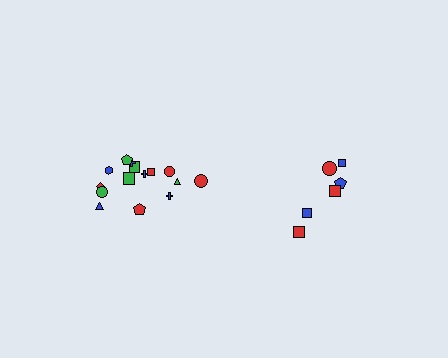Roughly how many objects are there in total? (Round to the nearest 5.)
Roughly 20 objects in total.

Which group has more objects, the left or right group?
The left group.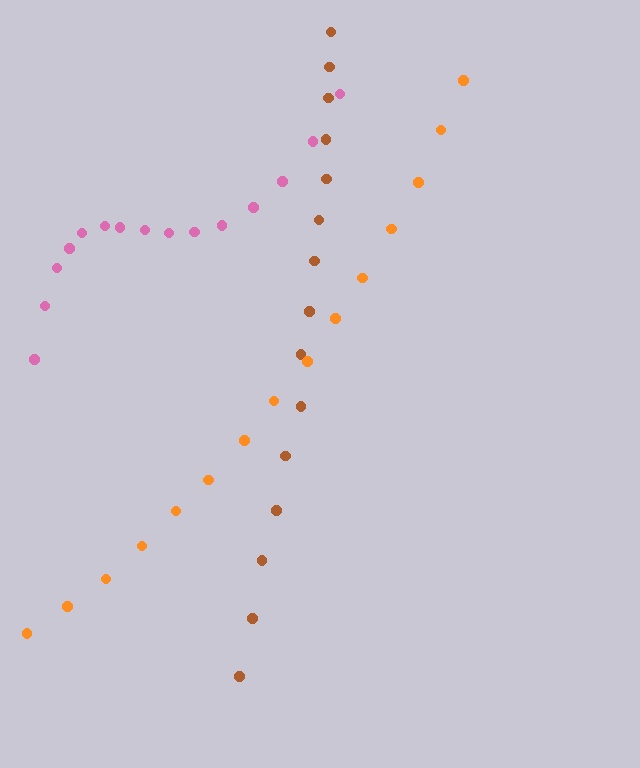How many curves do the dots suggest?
There are 3 distinct paths.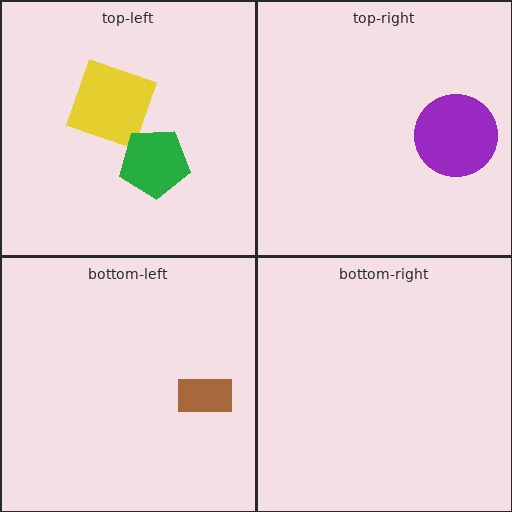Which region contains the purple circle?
The top-right region.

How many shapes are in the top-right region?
1.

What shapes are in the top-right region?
The purple circle.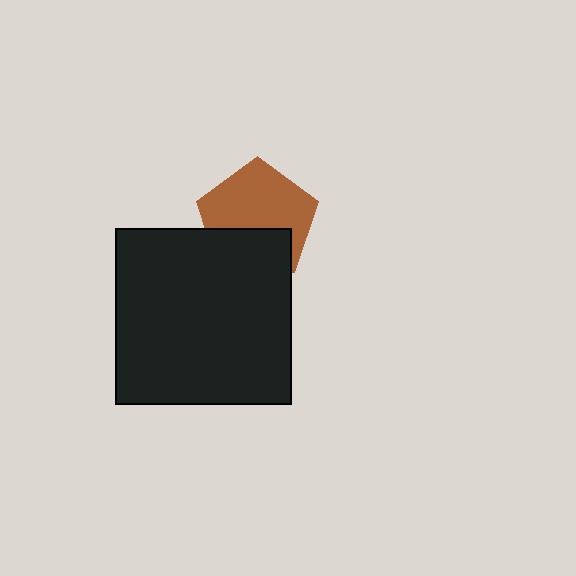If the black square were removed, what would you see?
You would see the complete brown pentagon.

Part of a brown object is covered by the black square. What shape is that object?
It is a pentagon.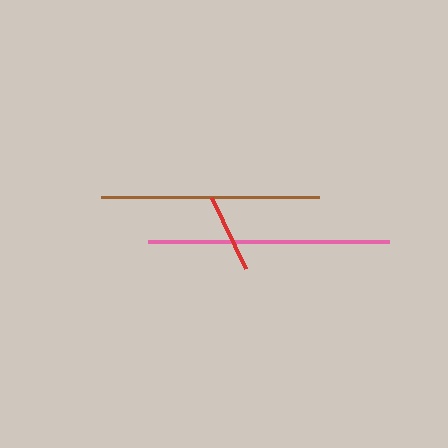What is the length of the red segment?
The red segment is approximately 78 pixels long.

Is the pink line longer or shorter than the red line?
The pink line is longer than the red line.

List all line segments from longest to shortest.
From longest to shortest: pink, brown, red.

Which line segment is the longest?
The pink line is the longest at approximately 242 pixels.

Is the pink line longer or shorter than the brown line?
The pink line is longer than the brown line.